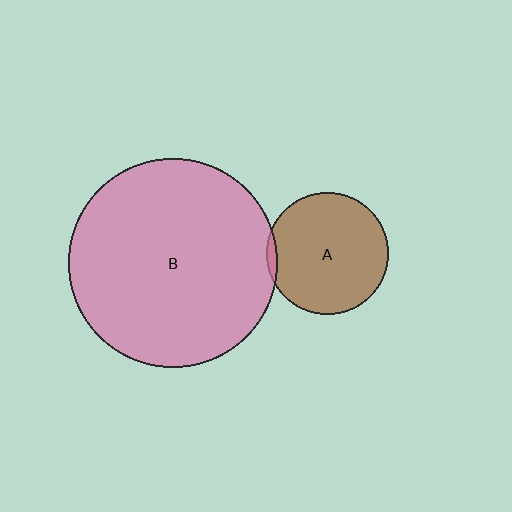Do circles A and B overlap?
Yes.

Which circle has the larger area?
Circle B (pink).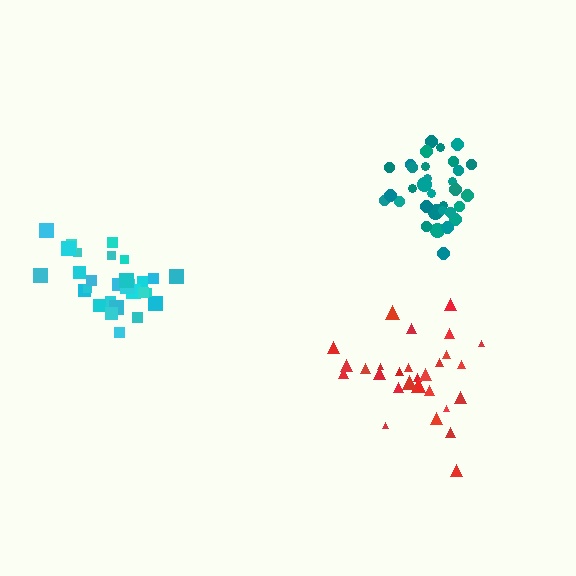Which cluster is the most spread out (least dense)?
Red.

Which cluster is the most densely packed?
Teal.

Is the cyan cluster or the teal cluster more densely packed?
Teal.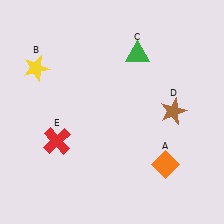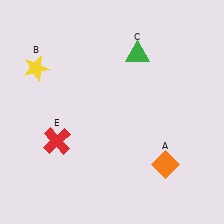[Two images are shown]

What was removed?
The brown star (D) was removed in Image 2.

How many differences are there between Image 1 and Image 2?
There is 1 difference between the two images.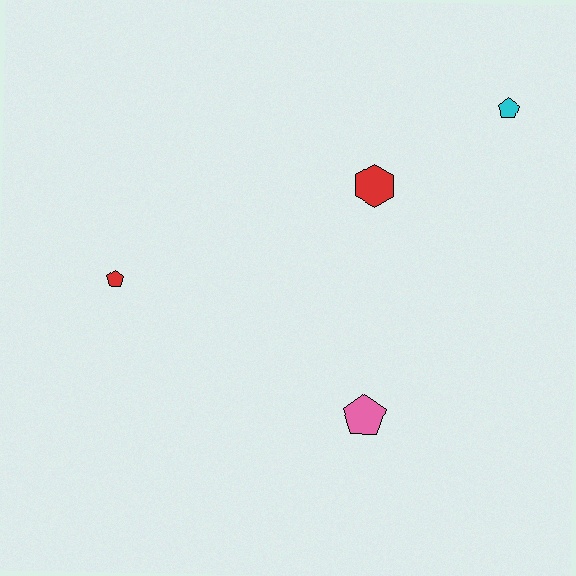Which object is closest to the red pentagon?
The red hexagon is closest to the red pentagon.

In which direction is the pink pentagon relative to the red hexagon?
The pink pentagon is below the red hexagon.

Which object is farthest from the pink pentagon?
The cyan pentagon is farthest from the pink pentagon.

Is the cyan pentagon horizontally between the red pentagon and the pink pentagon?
No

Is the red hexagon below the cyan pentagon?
Yes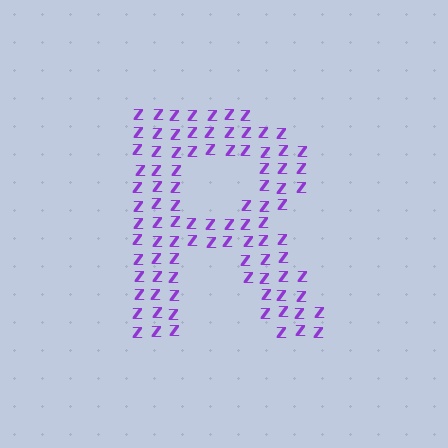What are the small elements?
The small elements are letter Z's.